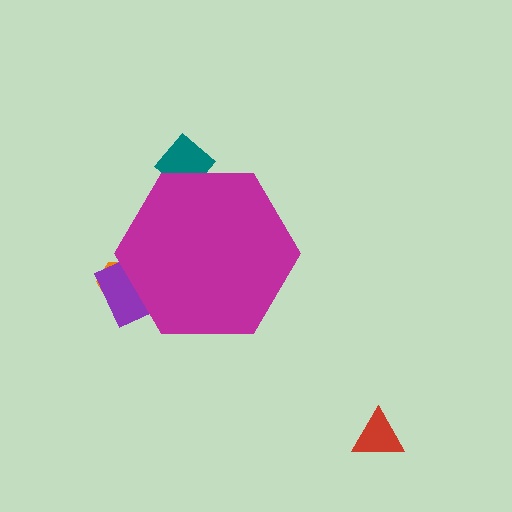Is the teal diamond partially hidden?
Yes, the teal diamond is partially hidden behind the magenta hexagon.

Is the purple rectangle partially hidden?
Yes, the purple rectangle is partially hidden behind the magenta hexagon.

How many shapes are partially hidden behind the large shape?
3 shapes are partially hidden.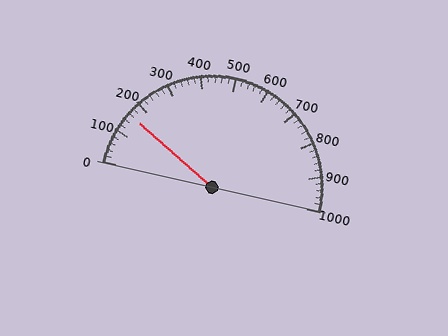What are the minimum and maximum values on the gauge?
The gauge ranges from 0 to 1000.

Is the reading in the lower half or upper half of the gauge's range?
The reading is in the lower half of the range (0 to 1000).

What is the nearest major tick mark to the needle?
The nearest major tick mark is 200.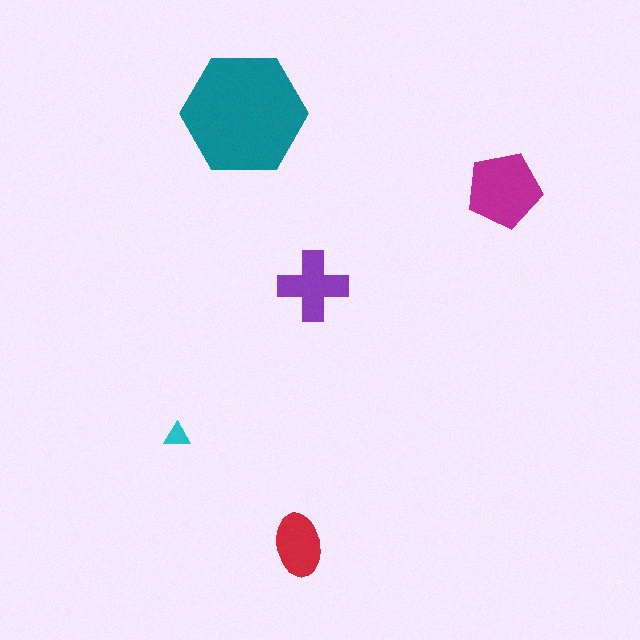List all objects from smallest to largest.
The cyan triangle, the red ellipse, the purple cross, the magenta pentagon, the teal hexagon.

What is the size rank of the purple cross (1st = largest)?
3rd.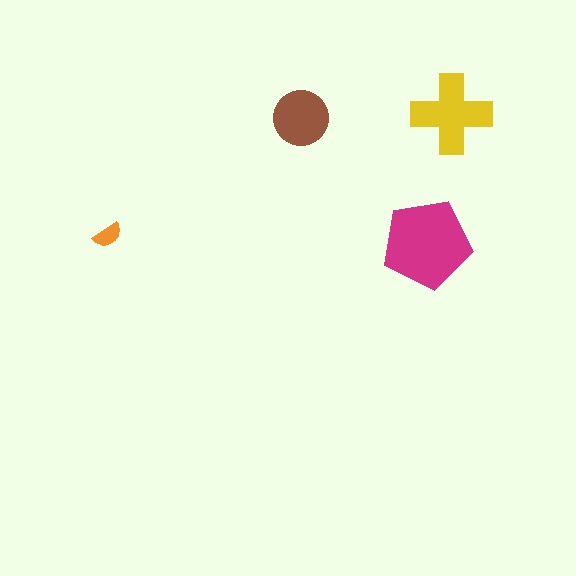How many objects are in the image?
There are 4 objects in the image.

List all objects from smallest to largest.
The orange semicircle, the brown circle, the yellow cross, the magenta pentagon.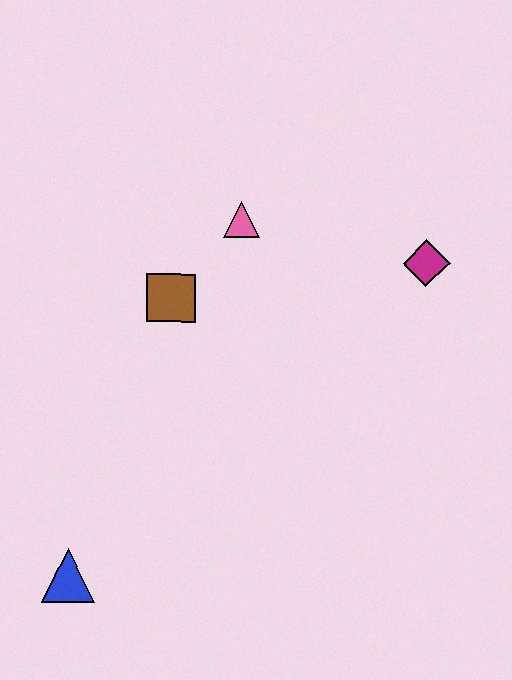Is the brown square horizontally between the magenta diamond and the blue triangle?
Yes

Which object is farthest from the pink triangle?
The blue triangle is farthest from the pink triangle.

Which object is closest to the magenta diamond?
The pink triangle is closest to the magenta diamond.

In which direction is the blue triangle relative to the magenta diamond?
The blue triangle is to the left of the magenta diamond.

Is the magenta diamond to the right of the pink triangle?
Yes